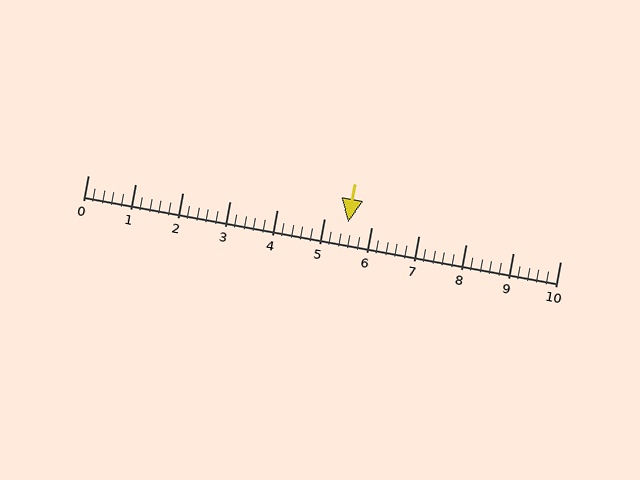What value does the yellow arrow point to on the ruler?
The yellow arrow points to approximately 5.5.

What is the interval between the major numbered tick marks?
The major tick marks are spaced 1 units apart.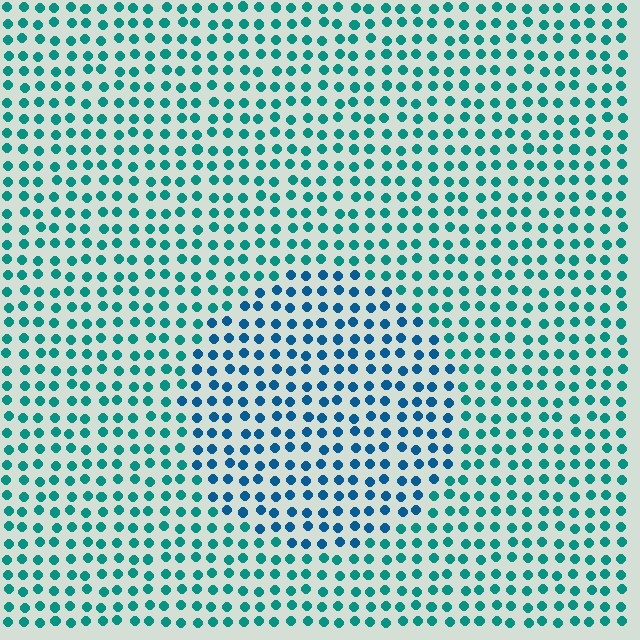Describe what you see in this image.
The image is filled with small teal elements in a uniform arrangement. A circle-shaped region is visible where the elements are tinted to a slightly different hue, forming a subtle color boundary.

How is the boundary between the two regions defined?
The boundary is defined purely by a slight shift in hue (about 31 degrees). Spacing, size, and orientation are identical on both sides.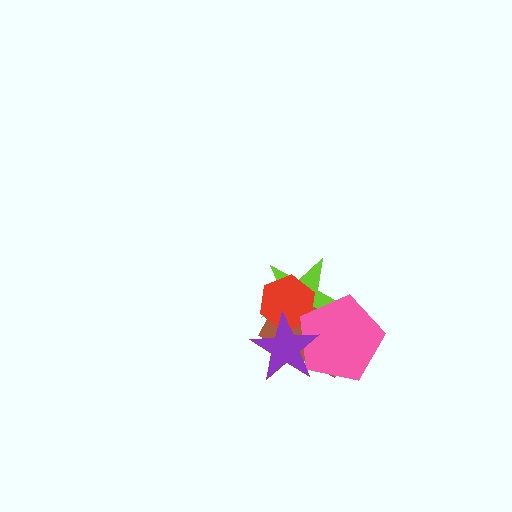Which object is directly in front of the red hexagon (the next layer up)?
The pink pentagon is directly in front of the red hexagon.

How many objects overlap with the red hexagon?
4 objects overlap with the red hexagon.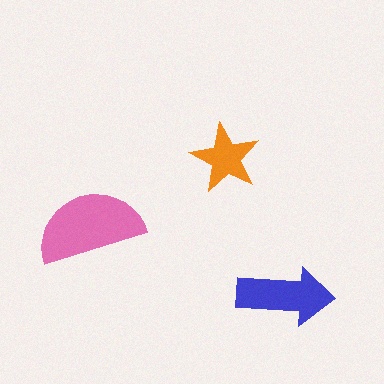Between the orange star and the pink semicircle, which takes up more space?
The pink semicircle.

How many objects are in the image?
There are 3 objects in the image.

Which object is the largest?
The pink semicircle.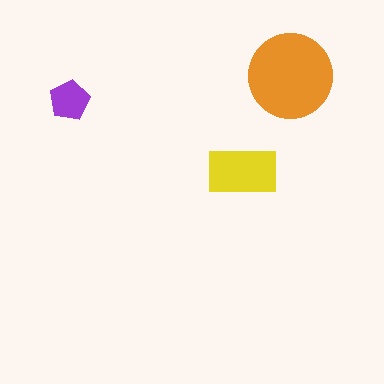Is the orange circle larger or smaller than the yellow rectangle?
Larger.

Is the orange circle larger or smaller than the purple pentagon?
Larger.